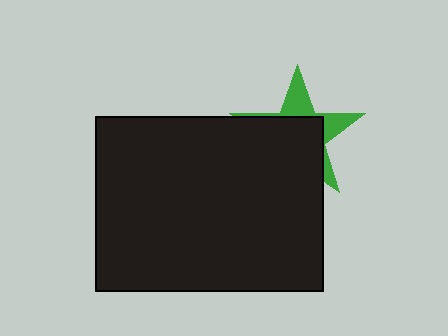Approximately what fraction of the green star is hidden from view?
Roughly 65% of the green star is hidden behind the black rectangle.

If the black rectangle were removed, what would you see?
You would see the complete green star.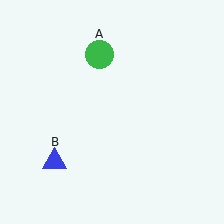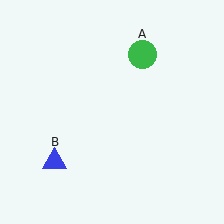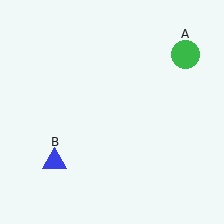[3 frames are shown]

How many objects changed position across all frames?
1 object changed position: green circle (object A).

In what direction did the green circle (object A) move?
The green circle (object A) moved right.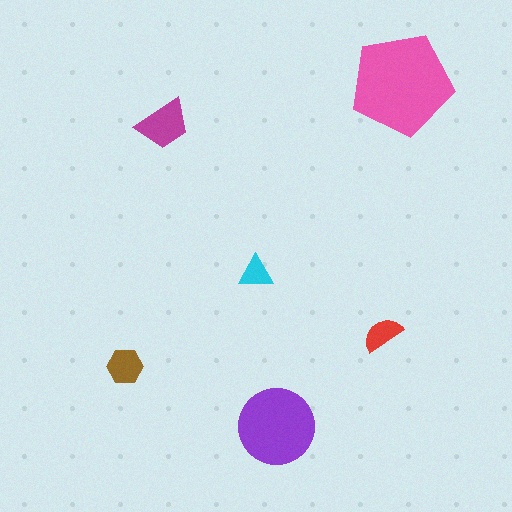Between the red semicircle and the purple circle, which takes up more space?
The purple circle.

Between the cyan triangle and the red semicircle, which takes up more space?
The red semicircle.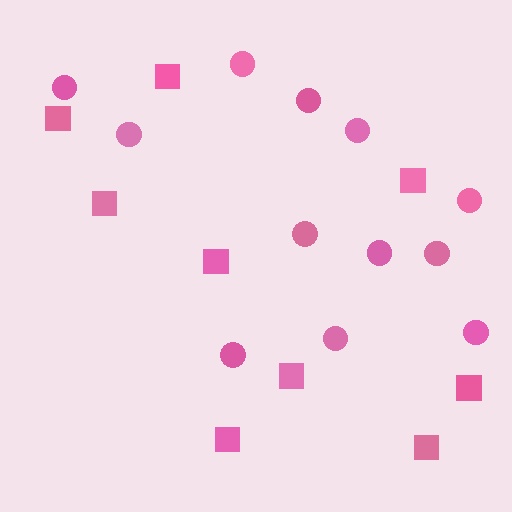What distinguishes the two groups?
There are 2 groups: one group of circles (12) and one group of squares (9).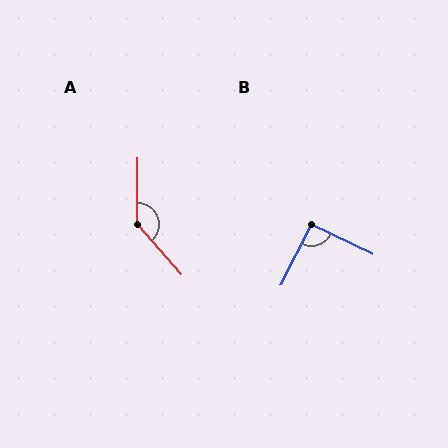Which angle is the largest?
A, at approximately 138 degrees.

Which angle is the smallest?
B, at approximately 91 degrees.